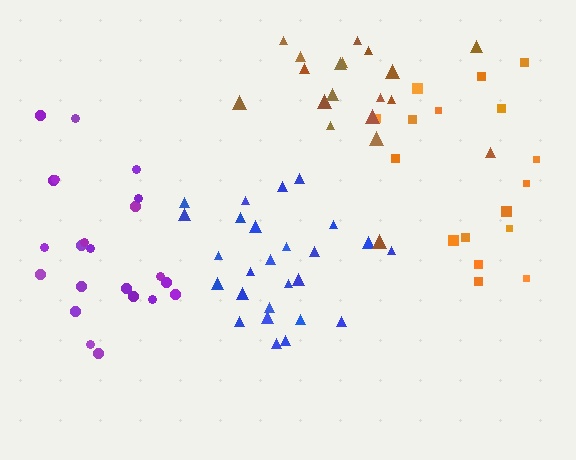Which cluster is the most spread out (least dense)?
Brown.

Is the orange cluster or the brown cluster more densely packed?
Orange.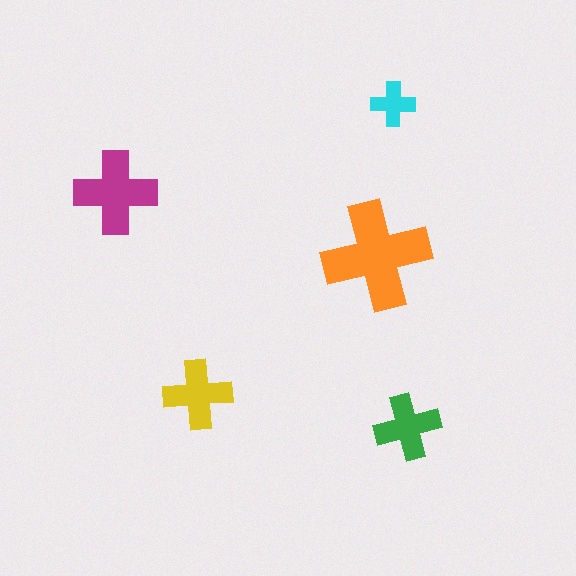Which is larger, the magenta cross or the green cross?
The magenta one.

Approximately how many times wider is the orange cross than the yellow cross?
About 1.5 times wider.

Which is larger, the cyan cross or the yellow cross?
The yellow one.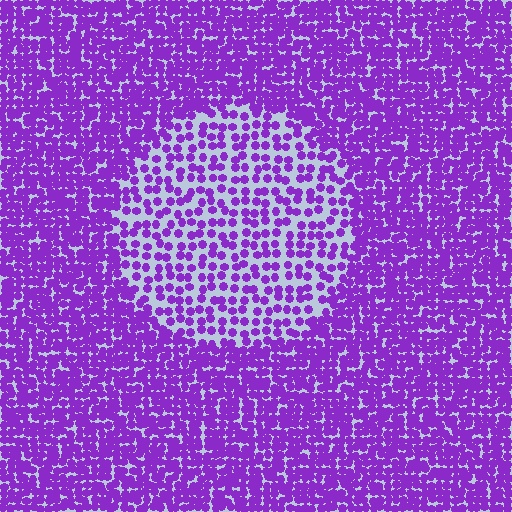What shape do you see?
I see a circle.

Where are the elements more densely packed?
The elements are more densely packed outside the circle boundary.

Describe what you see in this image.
The image contains small purple elements arranged at two different densities. A circle-shaped region is visible where the elements are less densely packed than the surrounding area.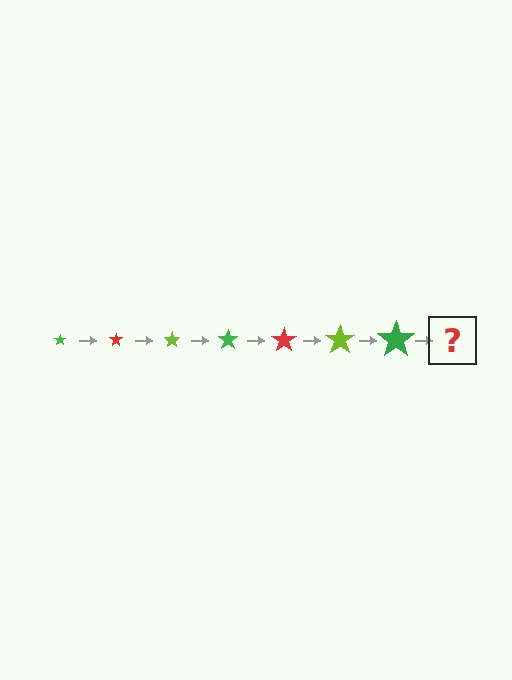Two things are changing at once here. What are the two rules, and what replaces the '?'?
The two rules are that the star grows larger each step and the color cycles through green, red, and lime. The '?' should be a red star, larger than the previous one.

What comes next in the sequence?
The next element should be a red star, larger than the previous one.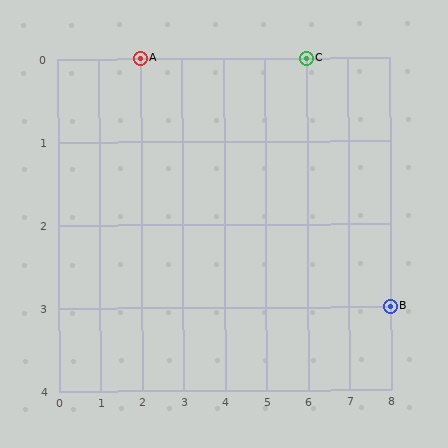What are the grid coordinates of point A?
Point A is at grid coordinates (2, 0).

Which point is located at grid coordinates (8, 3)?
Point B is at (8, 3).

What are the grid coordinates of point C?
Point C is at grid coordinates (6, 0).